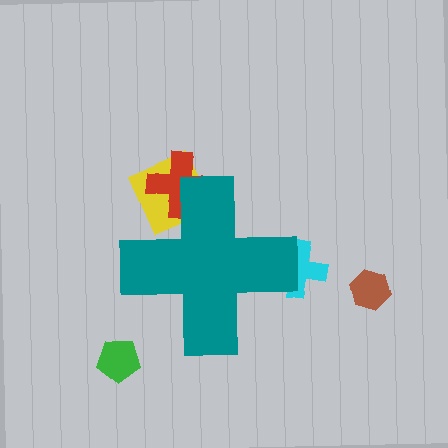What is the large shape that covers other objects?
A teal cross.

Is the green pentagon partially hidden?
No, the green pentagon is fully visible.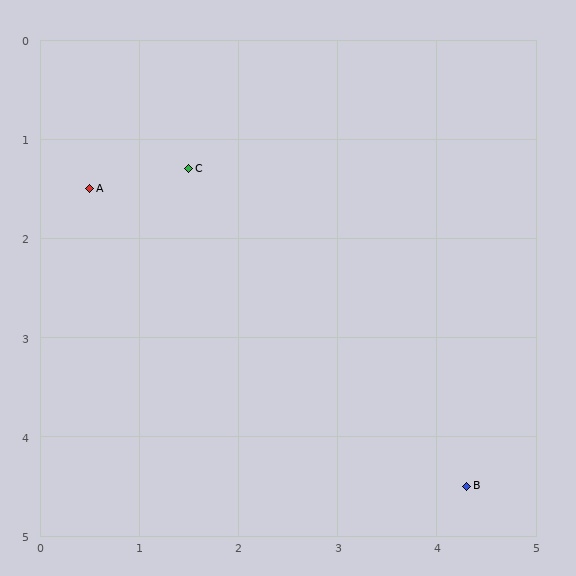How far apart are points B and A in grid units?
Points B and A are about 4.8 grid units apart.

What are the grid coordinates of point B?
Point B is at approximately (4.3, 4.5).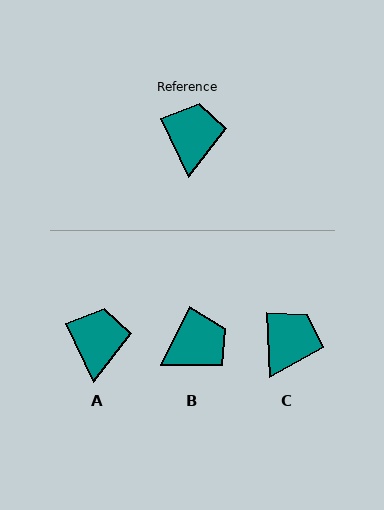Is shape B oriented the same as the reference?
No, it is off by about 53 degrees.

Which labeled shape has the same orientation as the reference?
A.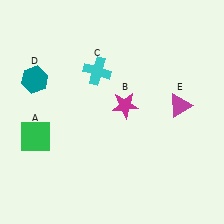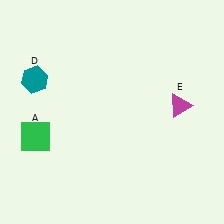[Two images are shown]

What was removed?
The magenta star (B), the cyan cross (C) were removed in Image 2.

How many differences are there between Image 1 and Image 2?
There are 2 differences between the two images.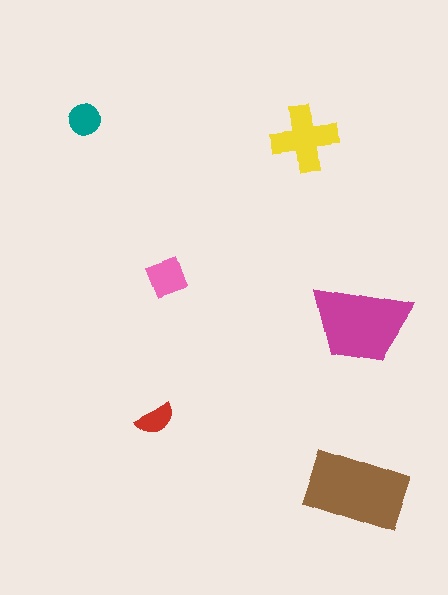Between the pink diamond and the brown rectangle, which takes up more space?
The brown rectangle.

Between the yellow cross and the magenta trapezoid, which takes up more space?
The magenta trapezoid.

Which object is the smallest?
The red semicircle.